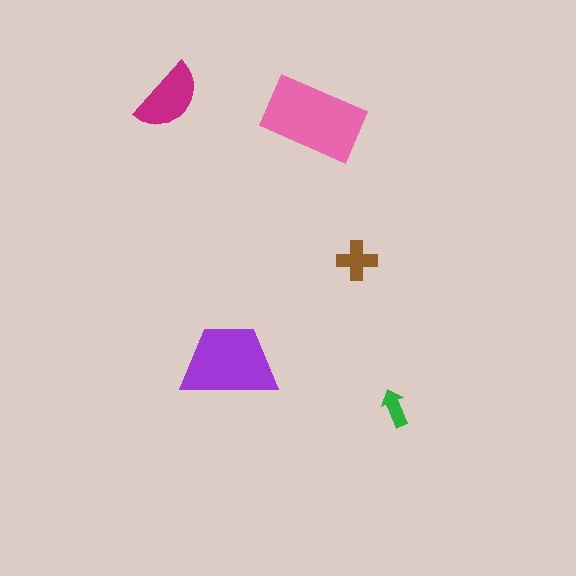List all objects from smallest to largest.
The green arrow, the brown cross, the magenta semicircle, the purple trapezoid, the pink rectangle.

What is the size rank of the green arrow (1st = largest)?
5th.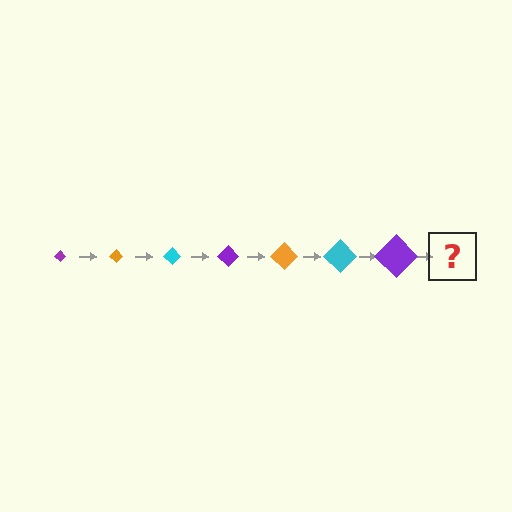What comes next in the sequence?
The next element should be an orange diamond, larger than the previous one.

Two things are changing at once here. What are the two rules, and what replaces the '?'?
The two rules are that the diamond grows larger each step and the color cycles through purple, orange, and cyan. The '?' should be an orange diamond, larger than the previous one.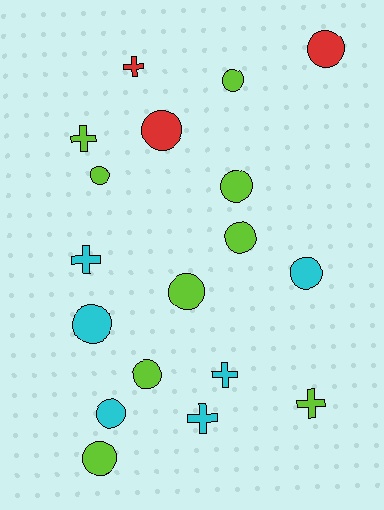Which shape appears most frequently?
Circle, with 12 objects.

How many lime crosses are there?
There are 2 lime crosses.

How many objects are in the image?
There are 18 objects.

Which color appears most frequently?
Lime, with 9 objects.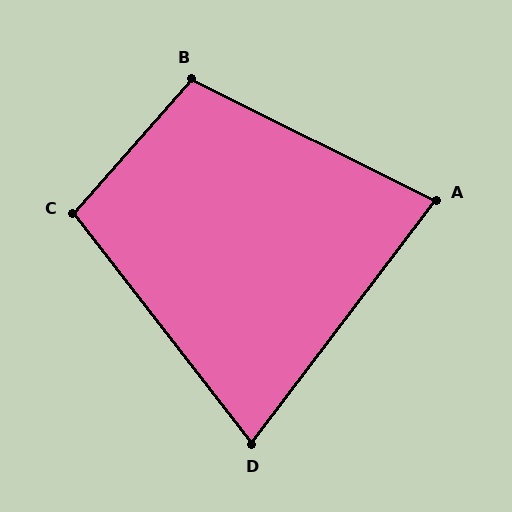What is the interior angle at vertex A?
Approximately 79 degrees (acute).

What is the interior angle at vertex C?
Approximately 101 degrees (obtuse).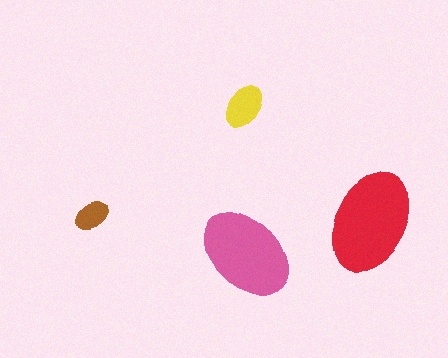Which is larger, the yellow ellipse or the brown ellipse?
The yellow one.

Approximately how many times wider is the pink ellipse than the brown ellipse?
About 3 times wider.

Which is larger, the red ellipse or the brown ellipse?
The red one.